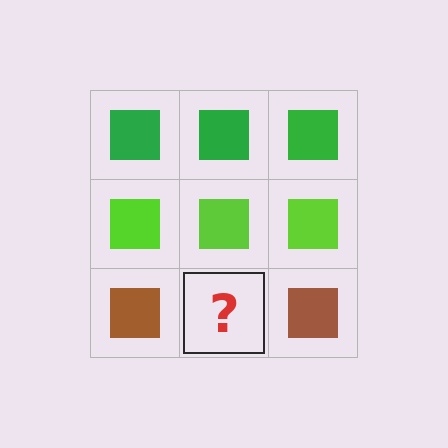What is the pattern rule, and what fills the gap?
The rule is that each row has a consistent color. The gap should be filled with a brown square.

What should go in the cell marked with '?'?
The missing cell should contain a brown square.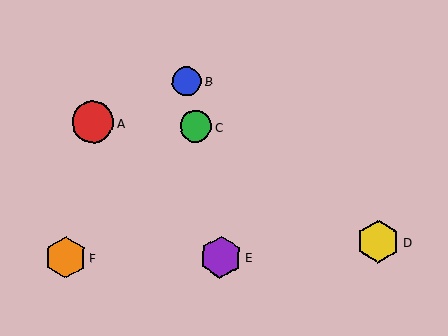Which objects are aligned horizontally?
Objects A, C are aligned horizontally.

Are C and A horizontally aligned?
Yes, both are at y≈126.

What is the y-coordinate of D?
Object D is at y≈242.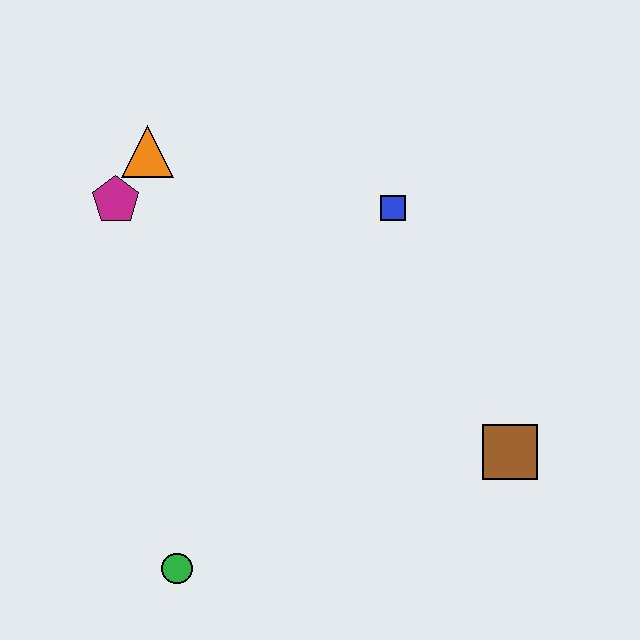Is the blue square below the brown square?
No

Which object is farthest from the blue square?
The green circle is farthest from the blue square.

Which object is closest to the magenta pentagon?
The orange triangle is closest to the magenta pentagon.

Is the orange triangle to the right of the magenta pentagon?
Yes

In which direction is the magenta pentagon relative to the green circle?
The magenta pentagon is above the green circle.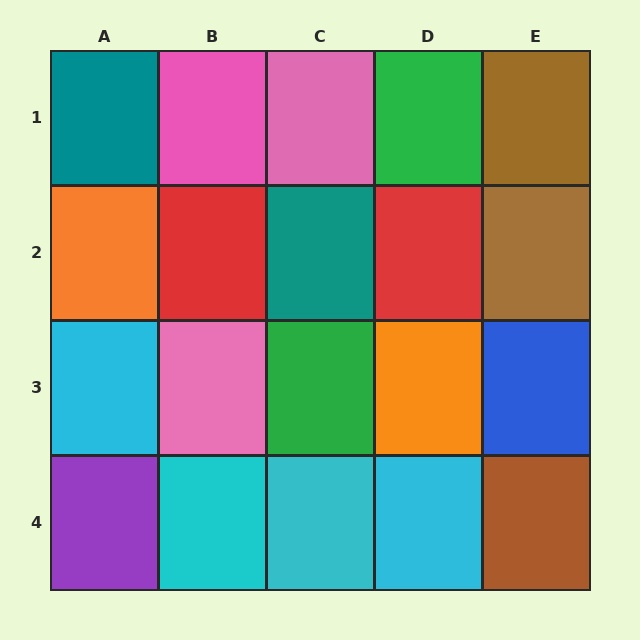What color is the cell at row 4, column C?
Cyan.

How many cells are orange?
2 cells are orange.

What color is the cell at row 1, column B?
Pink.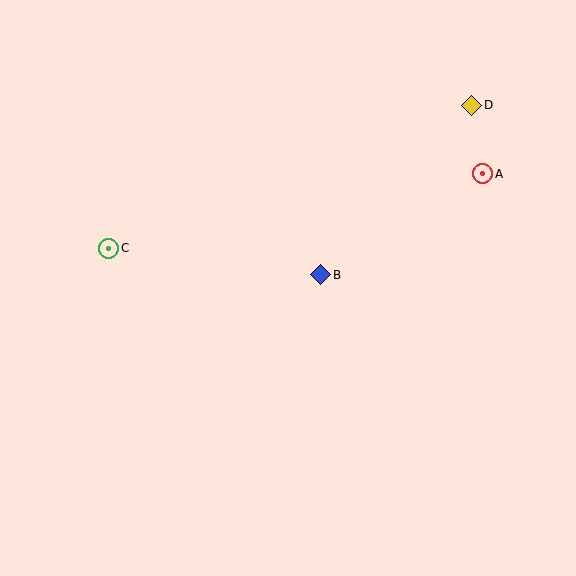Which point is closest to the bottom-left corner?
Point C is closest to the bottom-left corner.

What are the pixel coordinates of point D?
Point D is at (472, 105).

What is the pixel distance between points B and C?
The distance between B and C is 214 pixels.